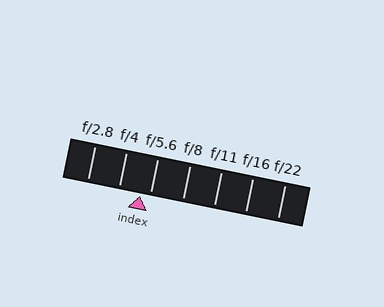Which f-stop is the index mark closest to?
The index mark is closest to f/5.6.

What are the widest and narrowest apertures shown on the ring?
The widest aperture shown is f/2.8 and the narrowest is f/22.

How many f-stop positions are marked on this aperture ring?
There are 7 f-stop positions marked.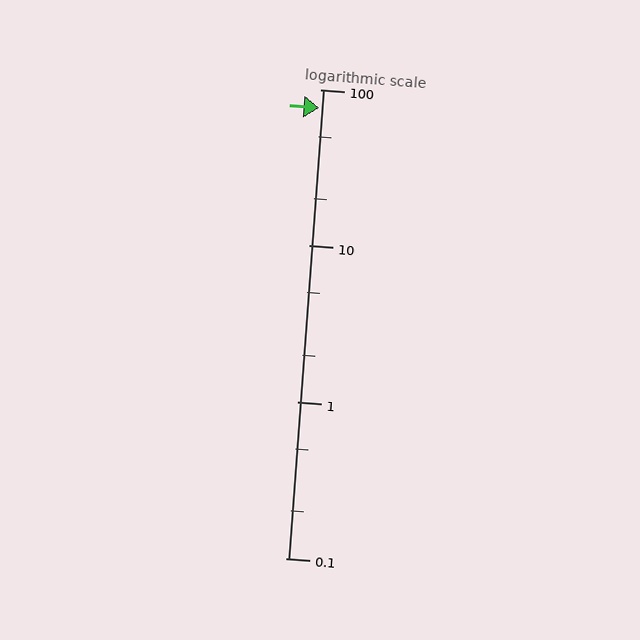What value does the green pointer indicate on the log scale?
The pointer indicates approximately 76.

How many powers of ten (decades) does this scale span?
The scale spans 3 decades, from 0.1 to 100.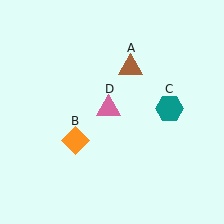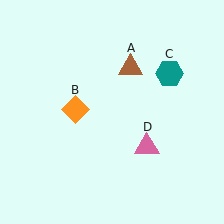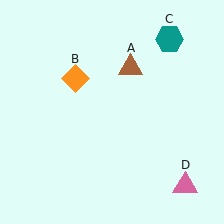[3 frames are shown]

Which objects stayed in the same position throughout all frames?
Brown triangle (object A) remained stationary.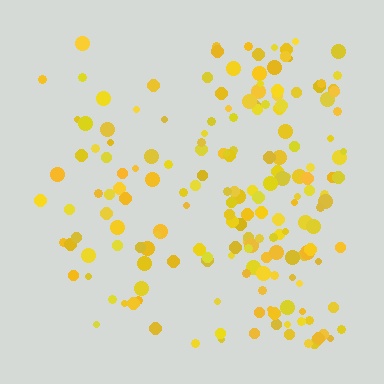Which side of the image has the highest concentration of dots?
The right.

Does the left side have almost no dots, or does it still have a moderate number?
Still a moderate number, just noticeably fewer than the right.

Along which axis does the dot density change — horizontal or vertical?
Horizontal.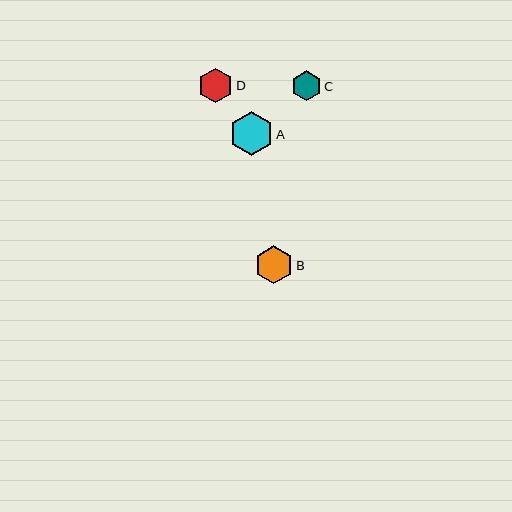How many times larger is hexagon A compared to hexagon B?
Hexagon A is approximately 1.1 times the size of hexagon B.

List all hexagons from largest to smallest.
From largest to smallest: A, B, D, C.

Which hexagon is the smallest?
Hexagon C is the smallest with a size of approximately 30 pixels.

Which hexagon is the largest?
Hexagon A is the largest with a size of approximately 43 pixels.